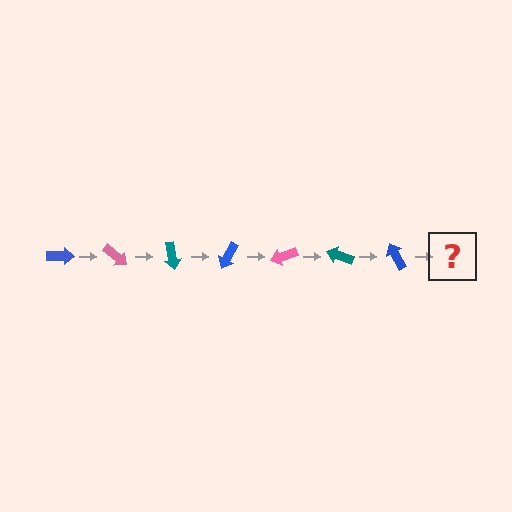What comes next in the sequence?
The next element should be a pink arrow, rotated 280 degrees from the start.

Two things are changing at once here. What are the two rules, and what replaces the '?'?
The two rules are that it rotates 40 degrees each step and the color cycles through blue, pink, and teal. The '?' should be a pink arrow, rotated 280 degrees from the start.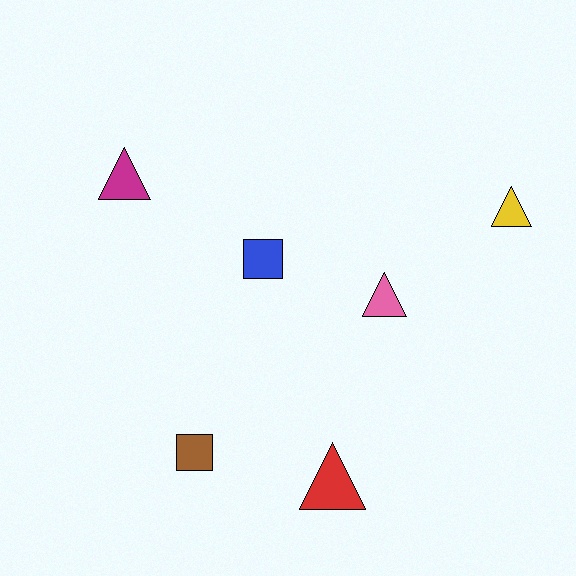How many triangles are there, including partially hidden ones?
There are 4 triangles.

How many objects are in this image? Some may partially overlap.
There are 6 objects.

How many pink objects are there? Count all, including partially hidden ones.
There is 1 pink object.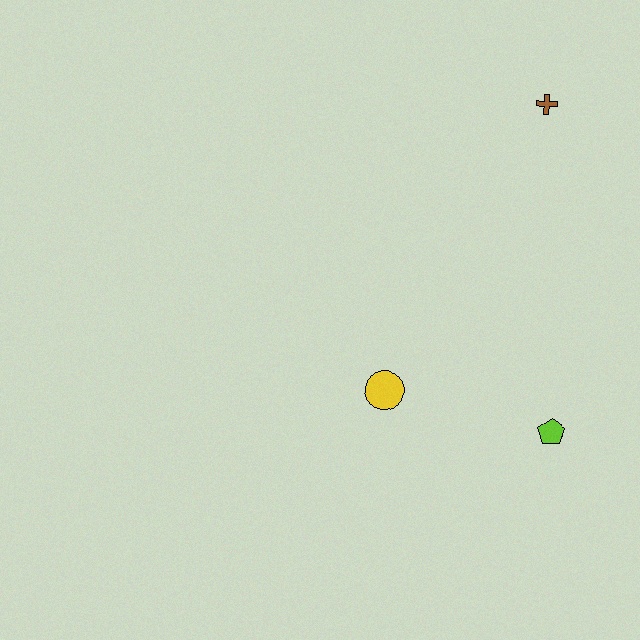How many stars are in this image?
There are no stars.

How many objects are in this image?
There are 3 objects.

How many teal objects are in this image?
There are no teal objects.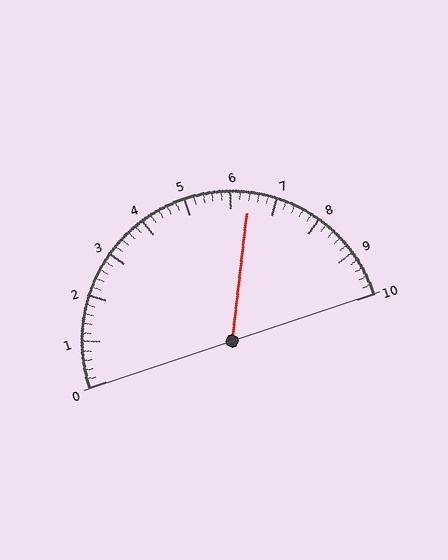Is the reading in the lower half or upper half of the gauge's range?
The reading is in the upper half of the range (0 to 10).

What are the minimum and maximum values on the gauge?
The gauge ranges from 0 to 10.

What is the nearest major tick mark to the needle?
The nearest major tick mark is 6.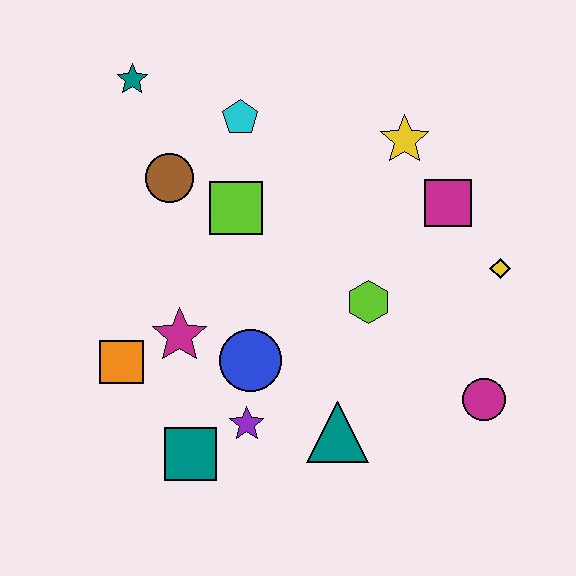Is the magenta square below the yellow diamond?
No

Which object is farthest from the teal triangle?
The teal star is farthest from the teal triangle.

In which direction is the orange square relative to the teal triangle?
The orange square is to the left of the teal triangle.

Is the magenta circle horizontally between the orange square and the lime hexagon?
No